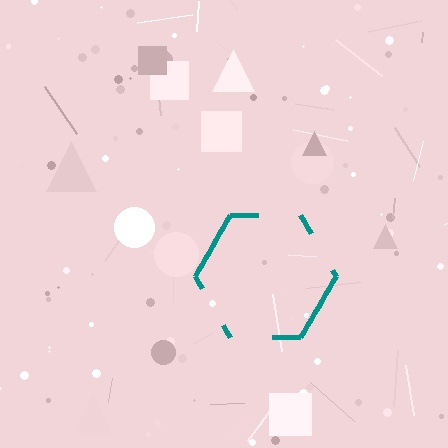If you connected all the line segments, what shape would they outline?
They would outline a hexagon.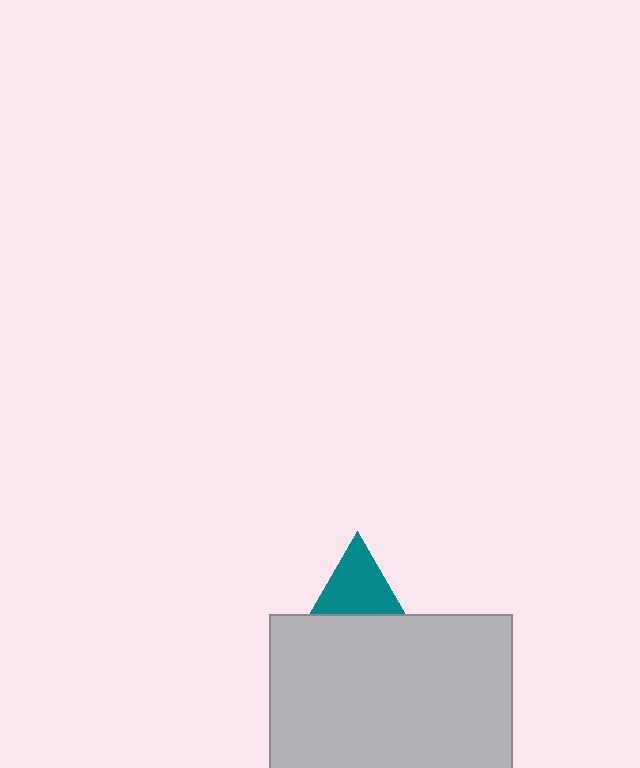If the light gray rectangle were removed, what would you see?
You would see the complete teal triangle.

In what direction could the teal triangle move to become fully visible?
The teal triangle could move up. That would shift it out from behind the light gray rectangle entirely.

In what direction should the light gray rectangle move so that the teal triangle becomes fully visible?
The light gray rectangle should move down. That is the shortest direction to clear the overlap and leave the teal triangle fully visible.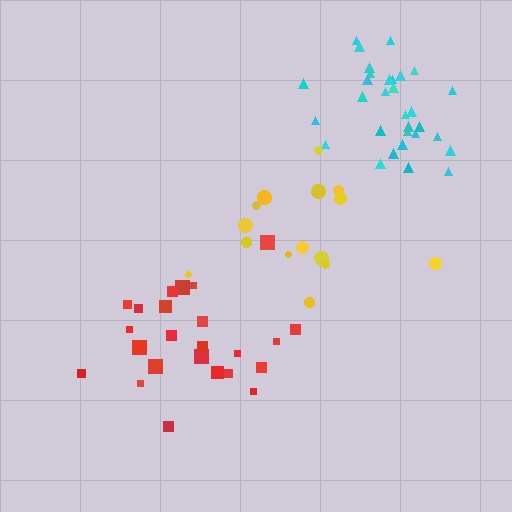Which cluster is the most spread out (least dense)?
Yellow.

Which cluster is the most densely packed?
Cyan.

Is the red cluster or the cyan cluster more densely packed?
Cyan.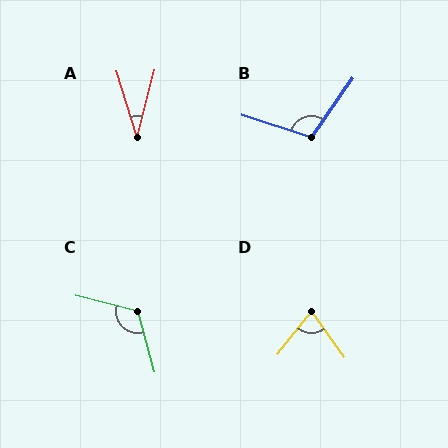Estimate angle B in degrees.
Approximately 107 degrees.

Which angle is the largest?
C, at approximately 120 degrees.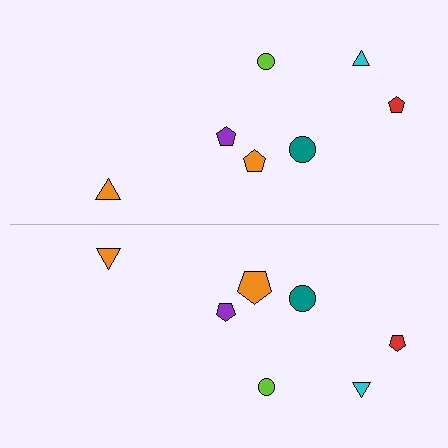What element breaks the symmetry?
The orange pentagon on the bottom side has a different size than its mirror counterpart.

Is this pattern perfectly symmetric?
No, the pattern is not perfectly symmetric. The orange pentagon on the bottom side has a different size than its mirror counterpart.